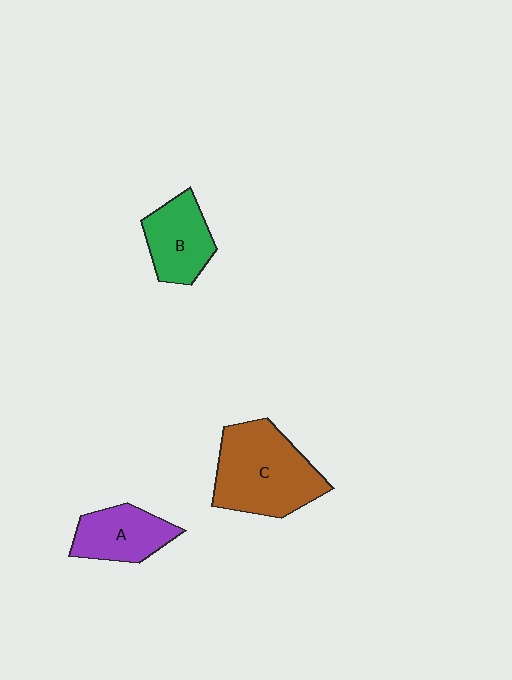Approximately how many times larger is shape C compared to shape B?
Approximately 1.7 times.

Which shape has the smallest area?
Shape A (purple).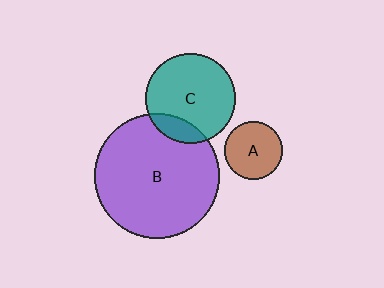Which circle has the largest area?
Circle B (purple).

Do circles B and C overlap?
Yes.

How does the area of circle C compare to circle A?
Approximately 2.4 times.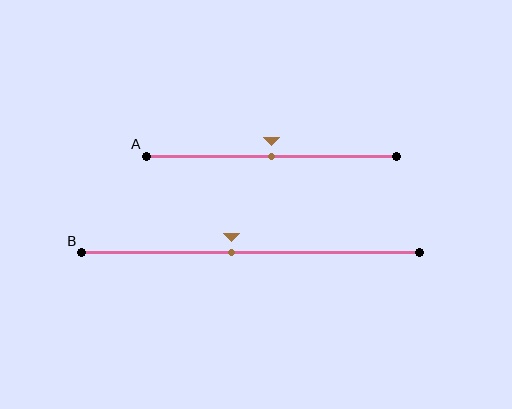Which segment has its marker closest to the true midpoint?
Segment A has its marker closest to the true midpoint.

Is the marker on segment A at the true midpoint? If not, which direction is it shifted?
Yes, the marker on segment A is at the true midpoint.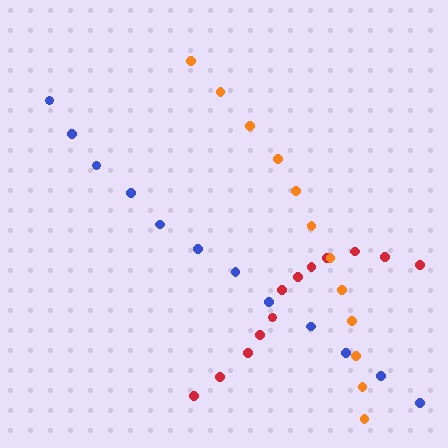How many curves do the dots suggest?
There are 3 distinct paths.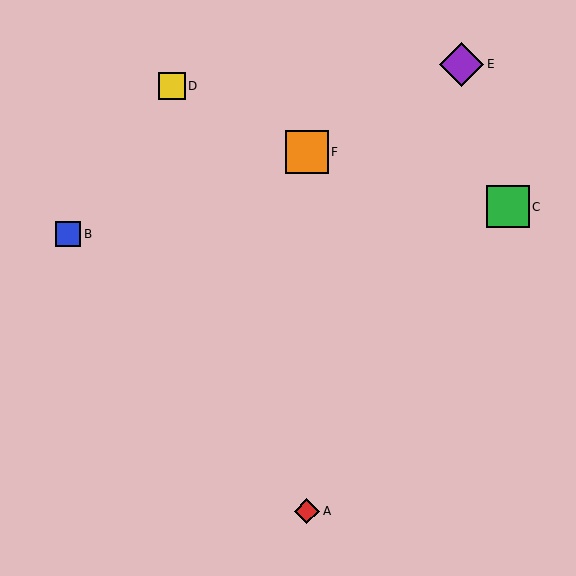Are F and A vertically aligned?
Yes, both are at x≈307.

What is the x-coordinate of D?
Object D is at x≈172.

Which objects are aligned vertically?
Objects A, F are aligned vertically.